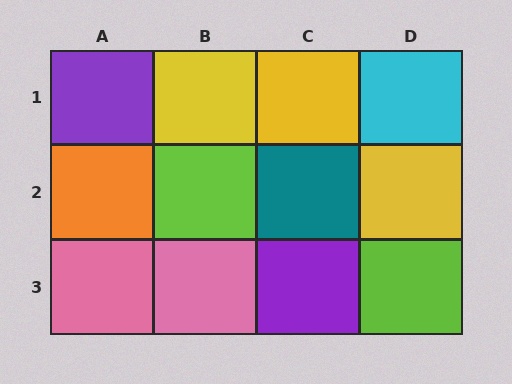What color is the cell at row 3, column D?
Lime.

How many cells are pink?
2 cells are pink.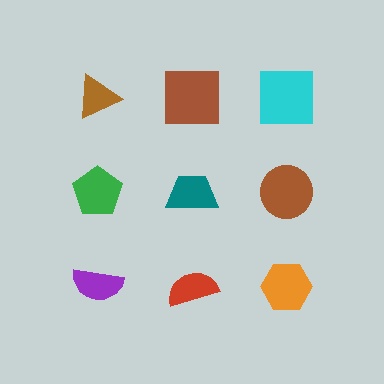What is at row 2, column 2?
A teal trapezoid.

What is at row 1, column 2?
A brown square.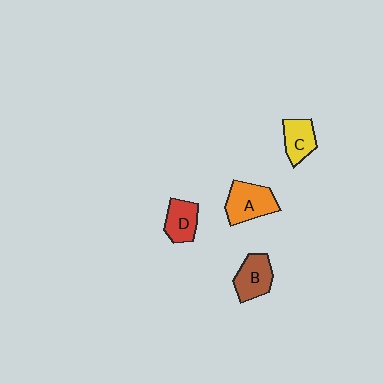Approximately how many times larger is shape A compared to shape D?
Approximately 1.3 times.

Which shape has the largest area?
Shape A (orange).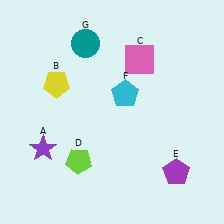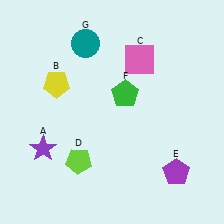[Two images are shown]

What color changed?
The pentagon (F) changed from cyan in Image 1 to green in Image 2.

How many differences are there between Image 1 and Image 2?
There is 1 difference between the two images.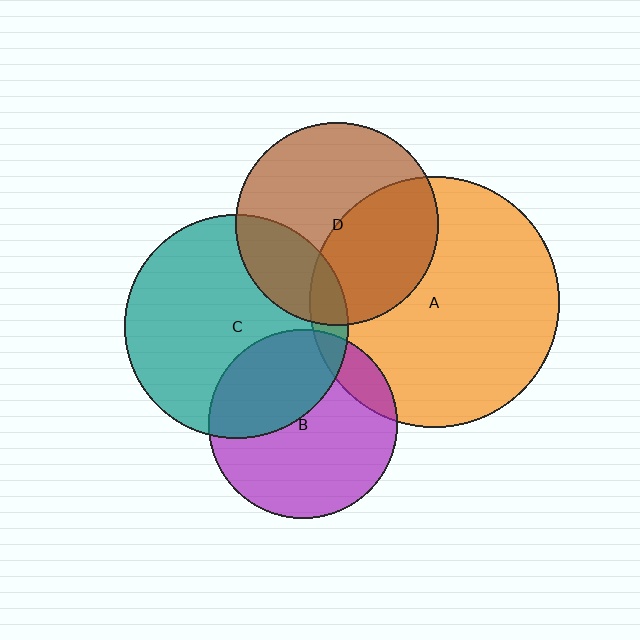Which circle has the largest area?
Circle A (orange).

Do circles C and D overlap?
Yes.